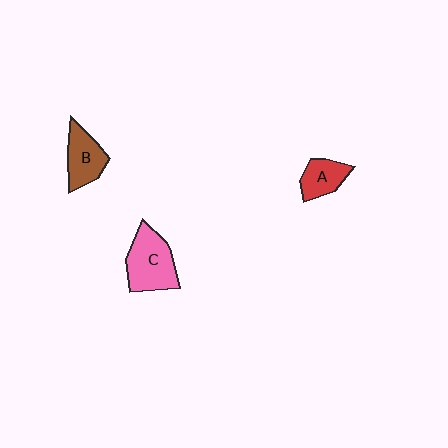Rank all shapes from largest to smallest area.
From largest to smallest: C (pink), B (brown), A (red).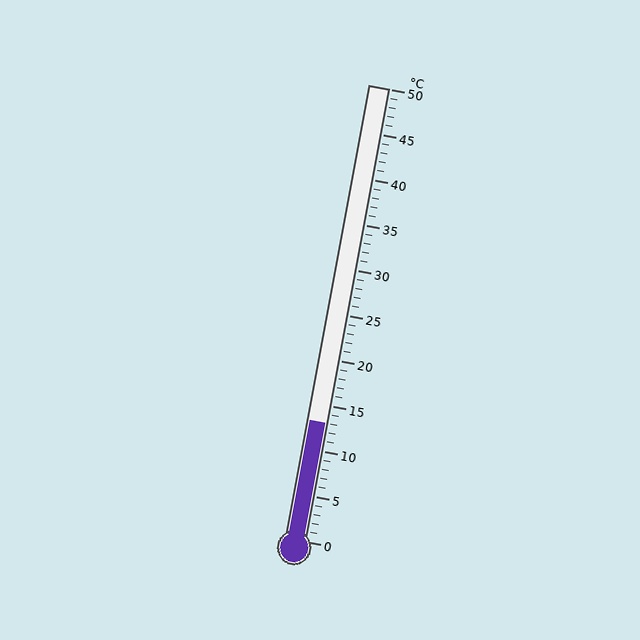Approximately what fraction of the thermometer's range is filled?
The thermometer is filled to approximately 25% of its range.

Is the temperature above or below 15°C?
The temperature is below 15°C.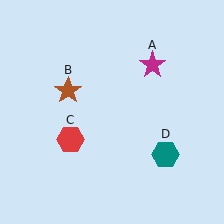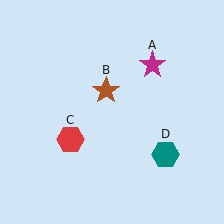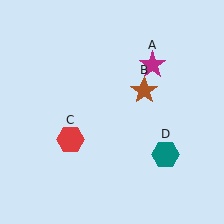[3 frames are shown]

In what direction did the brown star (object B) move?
The brown star (object B) moved right.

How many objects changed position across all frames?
1 object changed position: brown star (object B).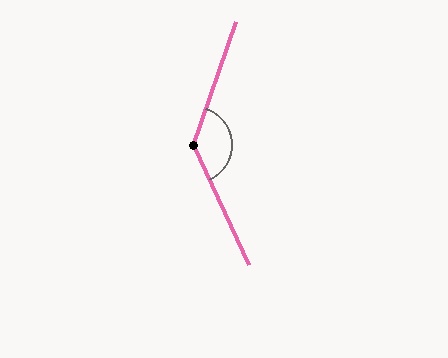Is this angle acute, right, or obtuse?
It is obtuse.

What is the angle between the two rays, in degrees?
Approximately 136 degrees.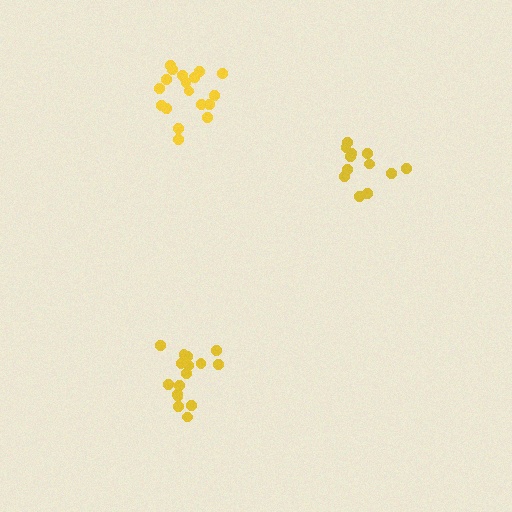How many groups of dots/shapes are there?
There are 3 groups.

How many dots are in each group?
Group 1: 16 dots, Group 2: 12 dots, Group 3: 18 dots (46 total).